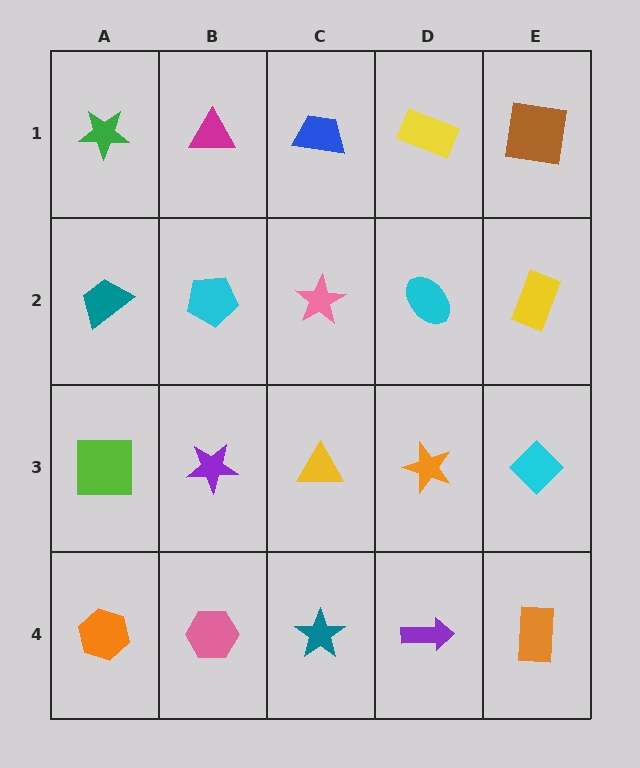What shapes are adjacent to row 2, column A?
A green star (row 1, column A), a lime square (row 3, column A), a cyan pentagon (row 2, column B).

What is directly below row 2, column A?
A lime square.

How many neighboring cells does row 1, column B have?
3.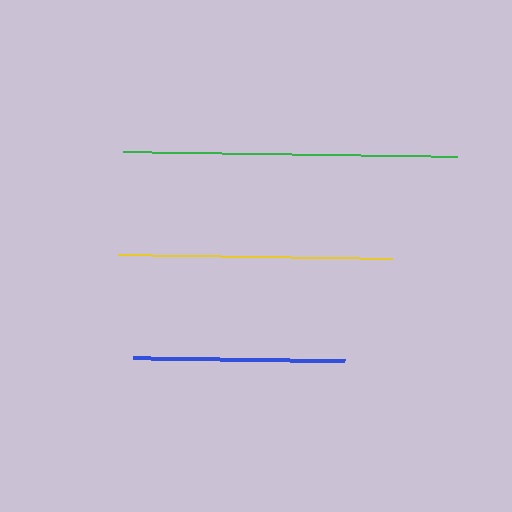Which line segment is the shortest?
The blue line is the shortest at approximately 211 pixels.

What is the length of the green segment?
The green segment is approximately 334 pixels long.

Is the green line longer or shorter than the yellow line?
The green line is longer than the yellow line.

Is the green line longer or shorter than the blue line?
The green line is longer than the blue line.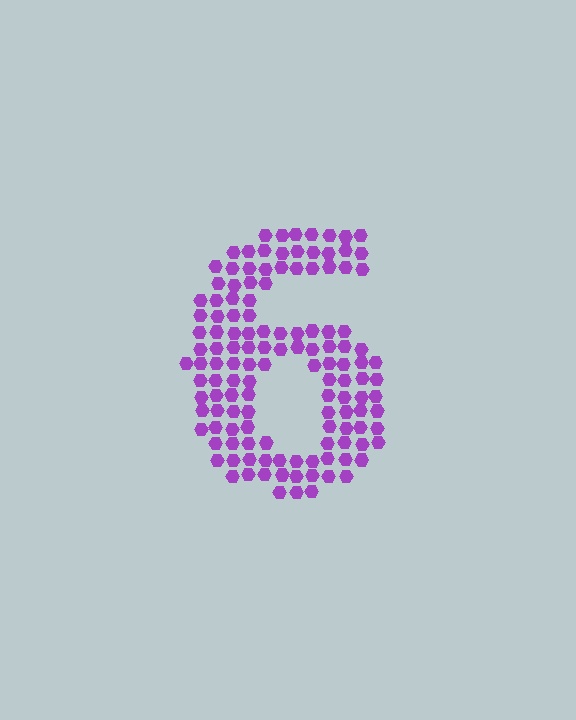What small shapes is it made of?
It is made of small hexagons.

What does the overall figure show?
The overall figure shows the digit 6.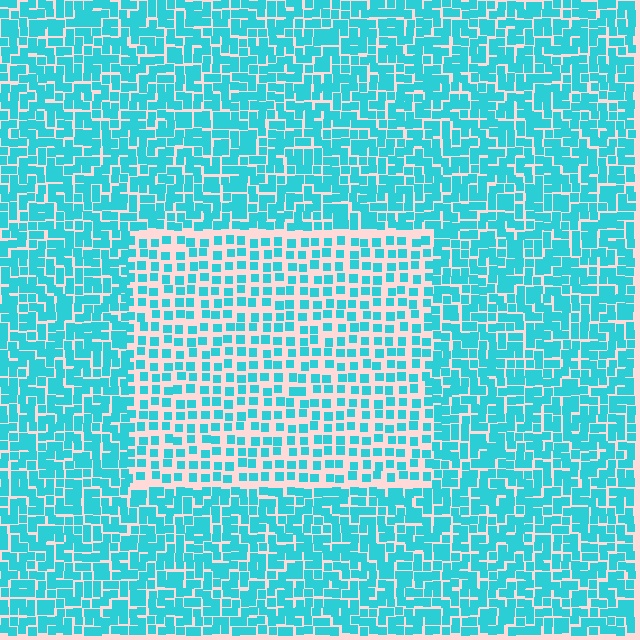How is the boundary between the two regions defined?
The boundary is defined by a change in element density (approximately 1.8x ratio). All elements are the same color, size, and shape.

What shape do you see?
I see a rectangle.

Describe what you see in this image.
The image contains small cyan elements arranged at two different densities. A rectangle-shaped region is visible where the elements are less densely packed than the surrounding area.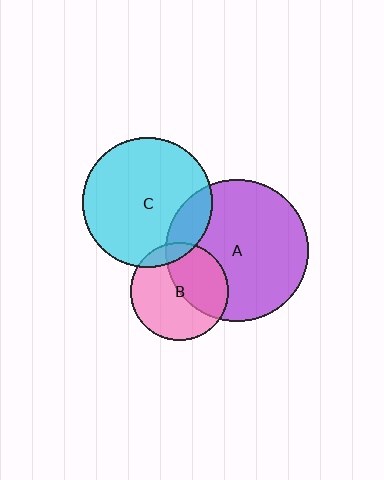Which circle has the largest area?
Circle A (purple).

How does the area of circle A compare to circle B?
Approximately 2.1 times.